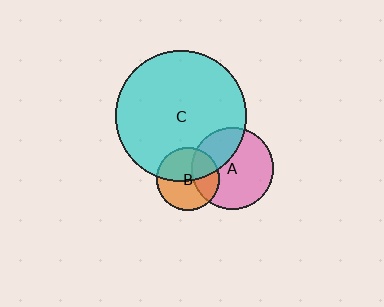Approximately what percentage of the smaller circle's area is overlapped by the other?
Approximately 30%.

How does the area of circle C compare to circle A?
Approximately 2.6 times.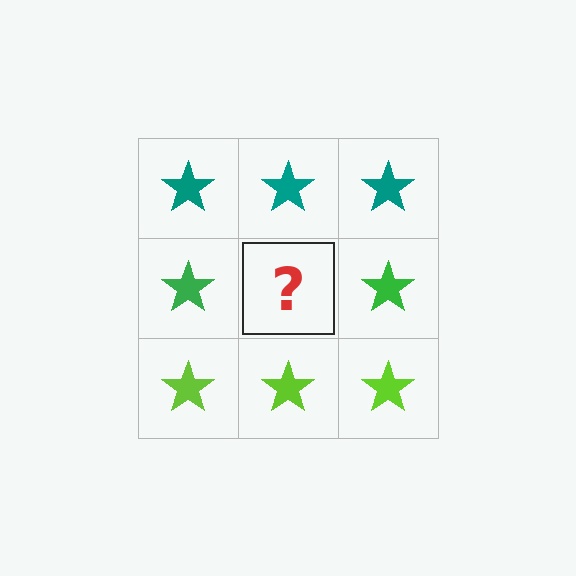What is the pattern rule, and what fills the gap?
The rule is that each row has a consistent color. The gap should be filled with a green star.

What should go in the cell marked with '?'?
The missing cell should contain a green star.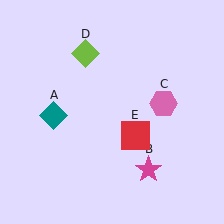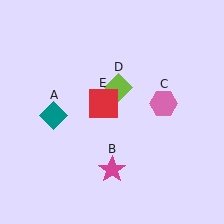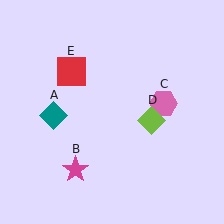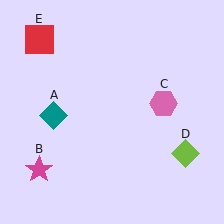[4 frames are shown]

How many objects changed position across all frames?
3 objects changed position: magenta star (object B), lime diamond (object D), red square (object E).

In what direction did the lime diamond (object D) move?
The lime diamond (object D) moved down and to the right.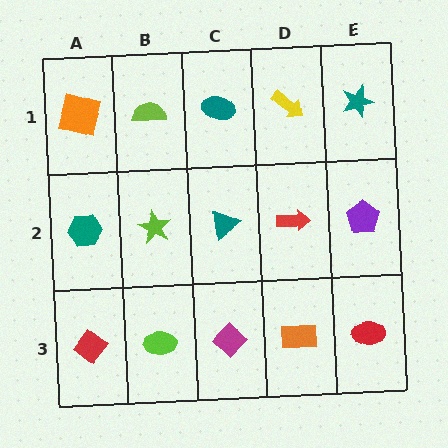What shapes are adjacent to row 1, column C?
A teal triangle (row 2, column C), a lime semicircle (row 1, column B), a yellow arrow (row 1, column D).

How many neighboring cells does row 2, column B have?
4.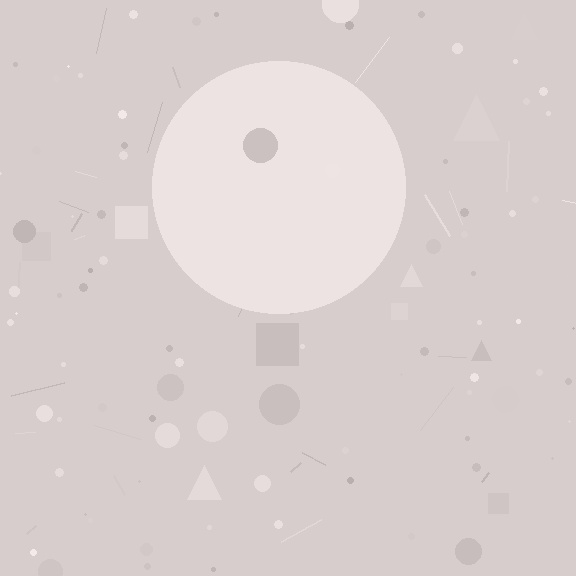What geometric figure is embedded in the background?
A circle is embedded in the background.